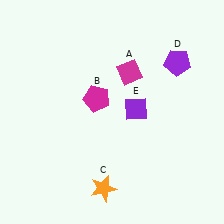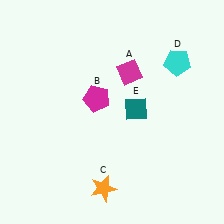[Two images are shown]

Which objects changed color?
D changed from purple to cyan. E changed from purple to teal.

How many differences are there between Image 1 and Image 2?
There are 2 differences between the two images.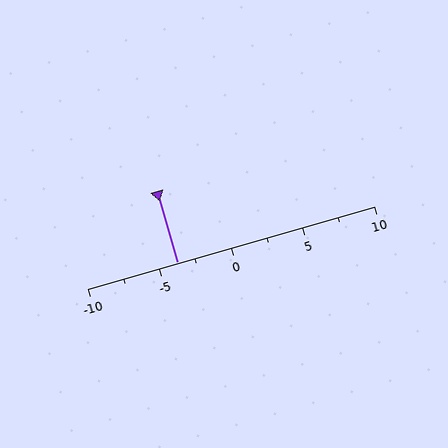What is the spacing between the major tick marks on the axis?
The major ticks are spaced 5 apart.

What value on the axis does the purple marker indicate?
The marker indicates approximately -3.8.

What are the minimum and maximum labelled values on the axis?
The axis runs from -10 to 10.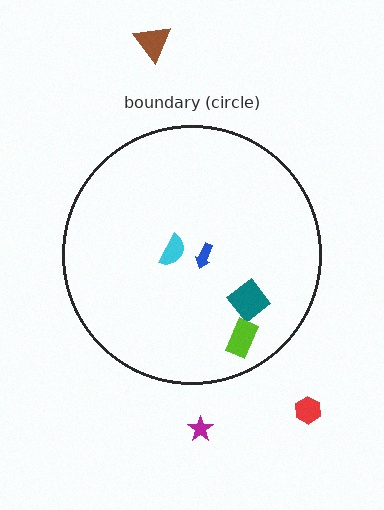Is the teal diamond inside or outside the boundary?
Inside.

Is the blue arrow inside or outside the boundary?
Inside.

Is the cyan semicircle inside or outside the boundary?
Inside.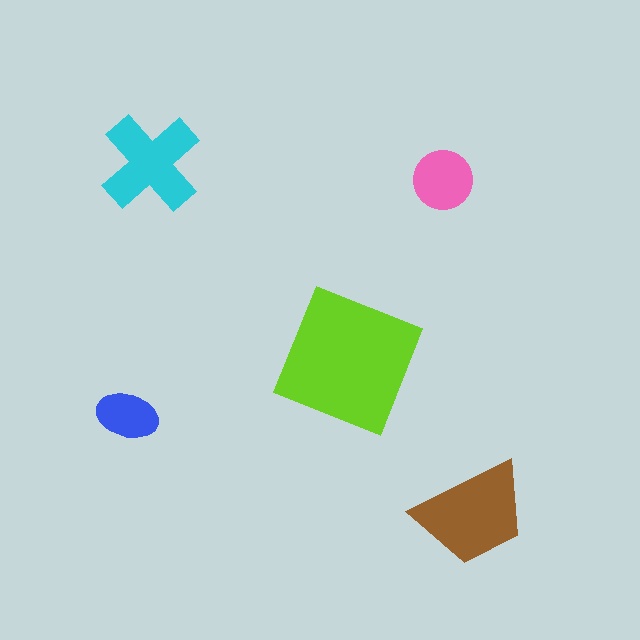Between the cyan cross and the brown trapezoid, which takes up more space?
The brown trapezoid.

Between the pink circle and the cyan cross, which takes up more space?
The cyan cross.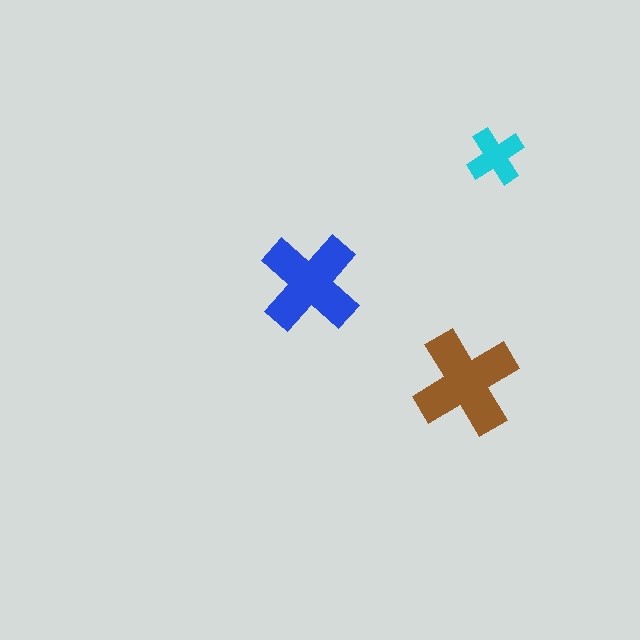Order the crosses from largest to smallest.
the brown one, the blue one, the cyan one.